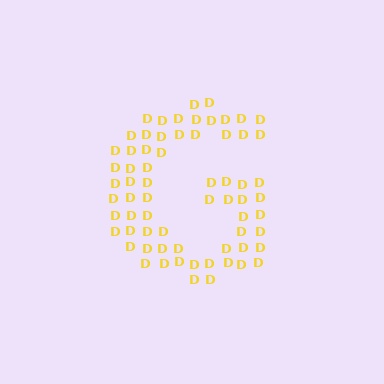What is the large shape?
The large shape is the letter G.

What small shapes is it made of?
It is made of small letter D's.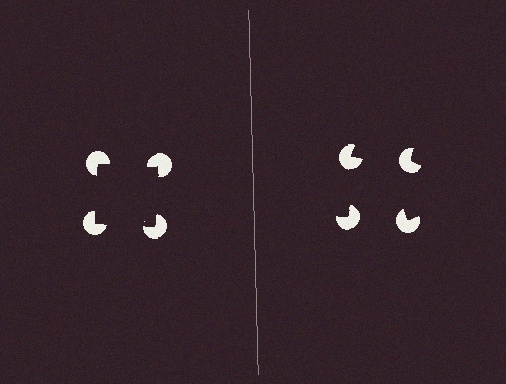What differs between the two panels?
The pac-man discs are positioned identically on both sides; only the wedge orientations differ. On the left they align to a square; on the right they are misaligned.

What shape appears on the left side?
An illusory square.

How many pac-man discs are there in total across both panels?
8 — 4 on each side.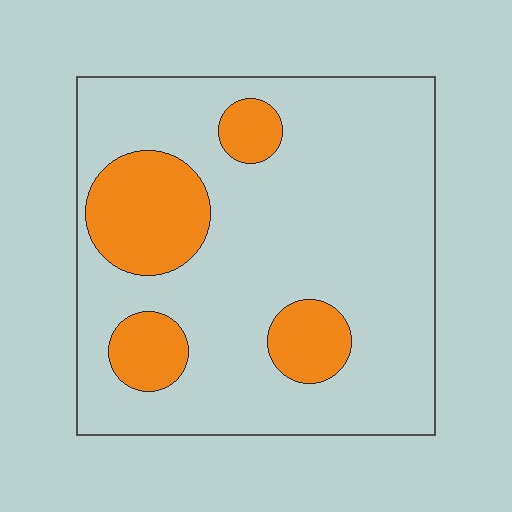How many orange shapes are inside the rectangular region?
4.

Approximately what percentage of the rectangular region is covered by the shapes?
Approximately 20%.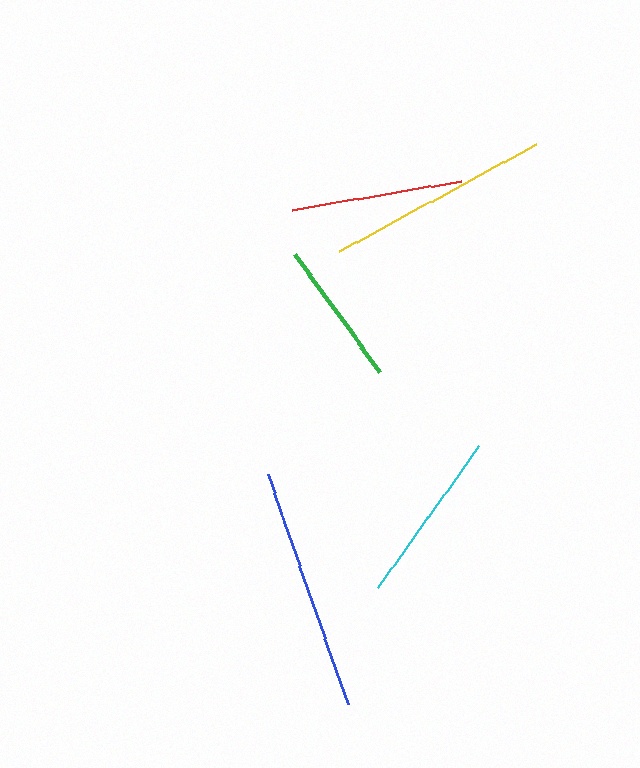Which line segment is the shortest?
The green line is the shortest at approximately 146 pixels.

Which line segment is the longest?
The blue line is the longest at approximately 244 pixels.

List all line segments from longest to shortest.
From longest to shortest: blue, yellow, cyan, red, green.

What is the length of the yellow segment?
The yellow segment is approximately 225 pixels long.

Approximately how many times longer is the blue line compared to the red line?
The blue line is approximately 1.4 times the length of the red line.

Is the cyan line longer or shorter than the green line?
The cyan line is longer than the green line.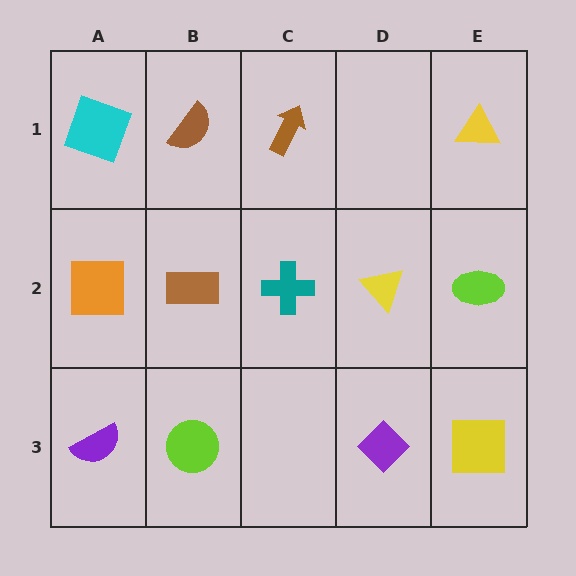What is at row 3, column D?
A purple diamond.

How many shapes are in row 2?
5 shapes.